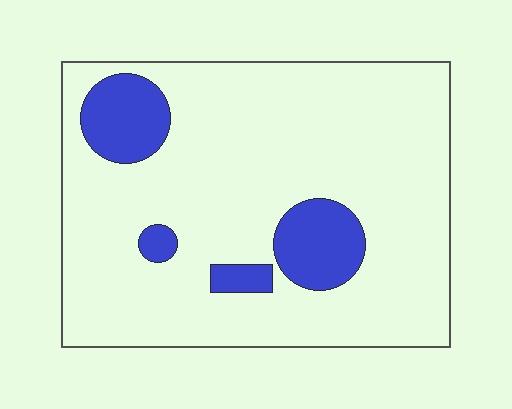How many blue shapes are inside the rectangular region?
4.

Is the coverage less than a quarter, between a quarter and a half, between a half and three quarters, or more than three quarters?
Less than a quarter.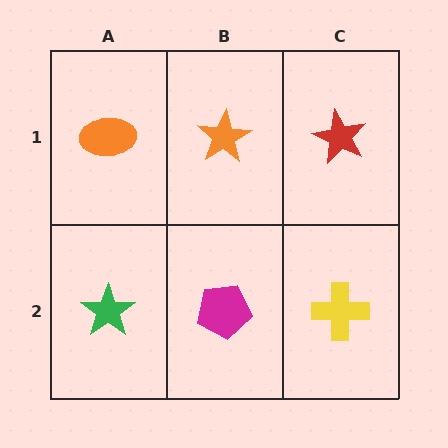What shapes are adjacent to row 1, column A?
A green star (row 2, column A), an orange star (row 1, column B).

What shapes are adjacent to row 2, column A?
An orange ellipse (row 1, column A), a magenta pentagon (row 2, column B).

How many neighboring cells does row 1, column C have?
2.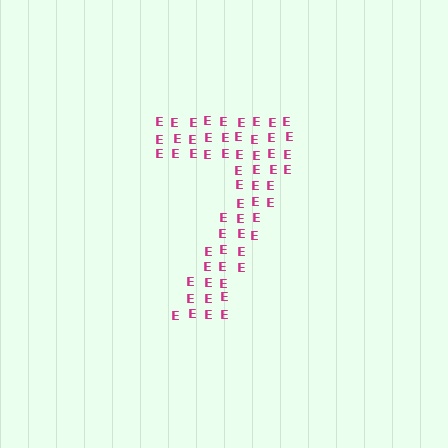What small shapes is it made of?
It is made of small letter E's.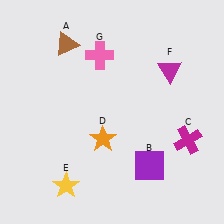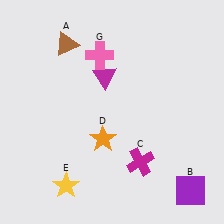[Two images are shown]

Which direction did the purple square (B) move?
The purple square (B) moved right.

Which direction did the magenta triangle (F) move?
The magenta triangle (F) moved left.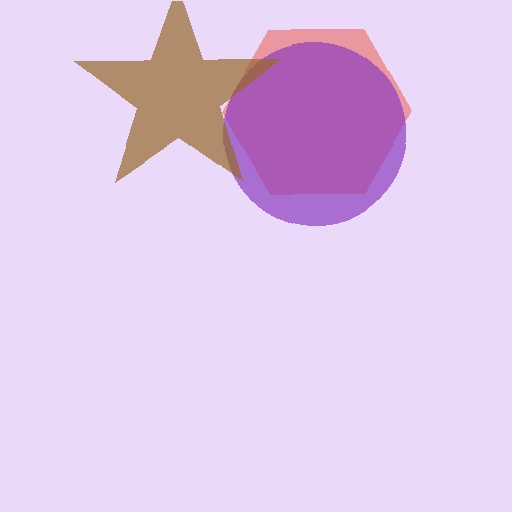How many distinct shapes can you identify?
There are 3 distinct shapes: a red hexagon, a purple circle, a brown star.